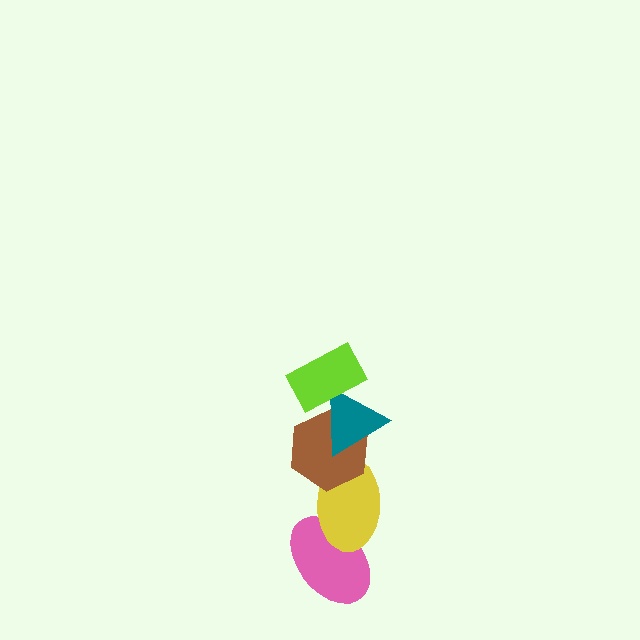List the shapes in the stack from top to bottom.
From top to bottom: the lime rectangle, the teal triangle, the brown hexagon, the yellow ellipse, the pink ellipse.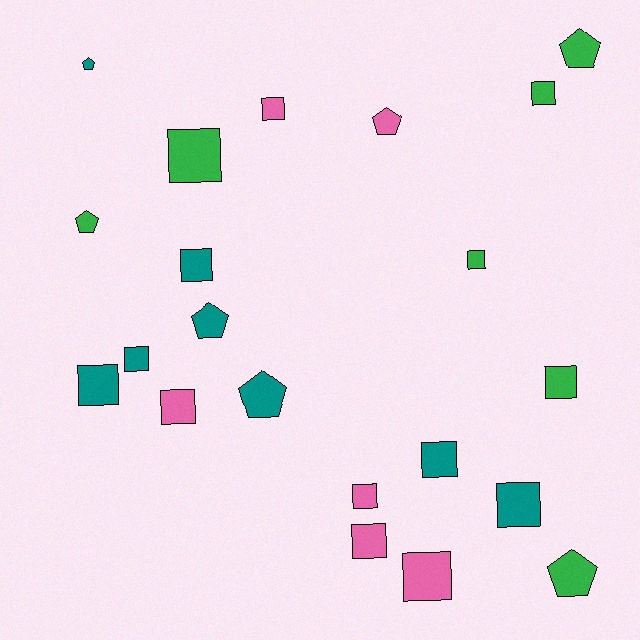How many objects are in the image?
There are 21 objects.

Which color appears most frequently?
Teal, with 8 objects.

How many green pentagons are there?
There are 3 green pentagons.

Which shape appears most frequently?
Square, with 14 objects.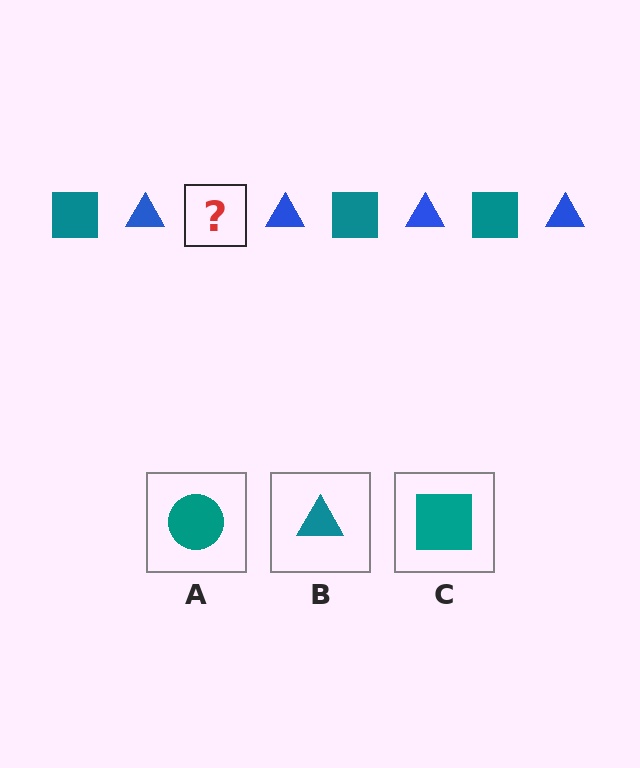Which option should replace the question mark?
Option C.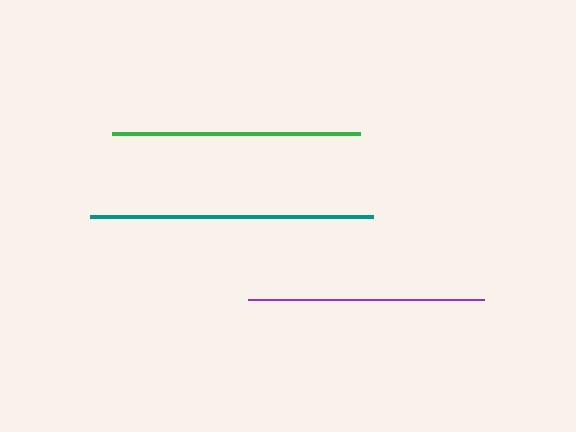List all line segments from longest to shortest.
From longest to shortest: teal, green, purple.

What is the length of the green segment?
The green segment is approximately 248 pixels long.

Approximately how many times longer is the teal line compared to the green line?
The teal line is approximately 1.1 times the length of the green line.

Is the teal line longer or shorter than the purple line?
The teal line is longer than the purple line.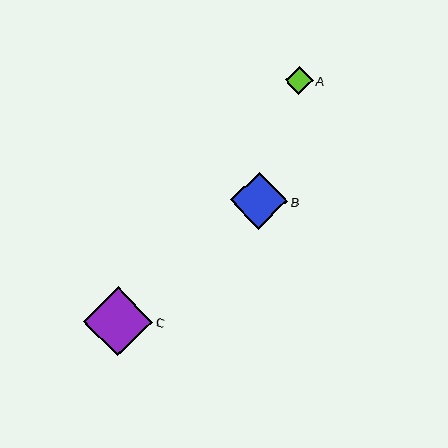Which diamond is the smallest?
Diamond A is the smallest with a size of approximately 28 pixels.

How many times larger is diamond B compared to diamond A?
Diamond B is approximately 2.0 times the size of diamond A.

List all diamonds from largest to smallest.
From largest to smallest: C, B, A.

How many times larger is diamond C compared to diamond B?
Diamond C is approximately 1.2 times the size of diamond B.